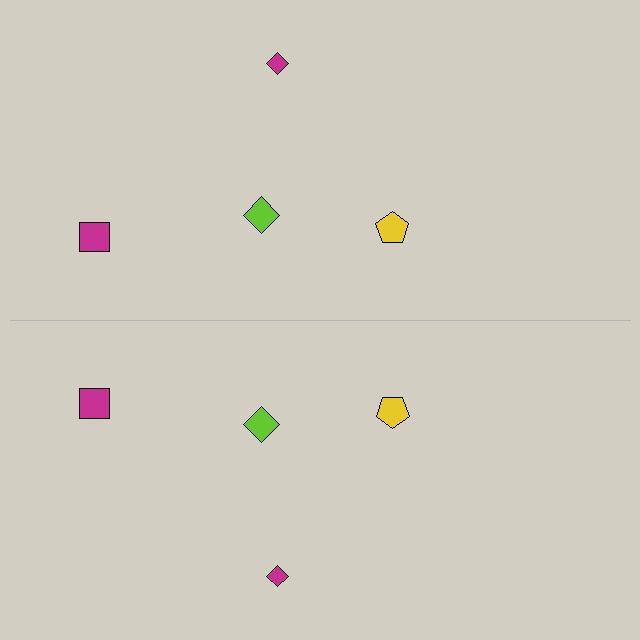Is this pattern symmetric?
Yes, this pattern has bilateral (reflection) symmetry.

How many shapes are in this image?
There are 8 shapes in this image.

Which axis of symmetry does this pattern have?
The pattern has a horizontal axis of symmetry running through the center of the image.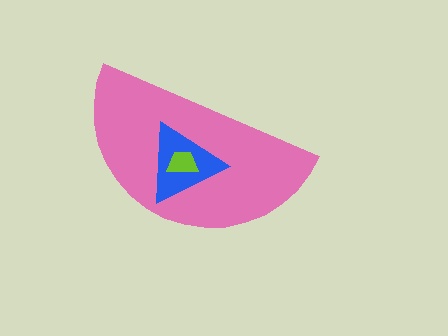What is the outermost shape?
The pink semicircle.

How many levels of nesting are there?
3.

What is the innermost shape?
The lime trapezoid.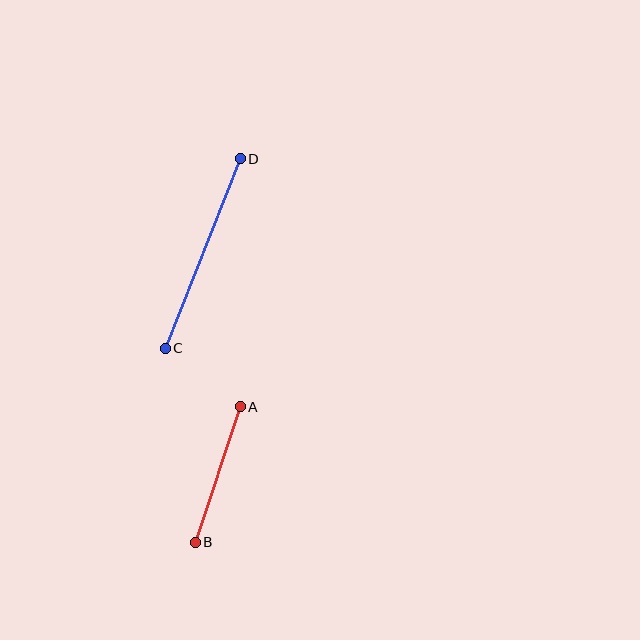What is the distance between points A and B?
The distance is approximately 142 pixels.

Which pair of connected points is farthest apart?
Points C and D are farthest apart.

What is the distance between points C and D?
The distance is approximately 204 pixels.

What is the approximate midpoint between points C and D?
The midpoint is at approximately (203, 254) pixels.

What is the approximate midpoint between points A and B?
The midpoint is at approximately (218, 475) pixels.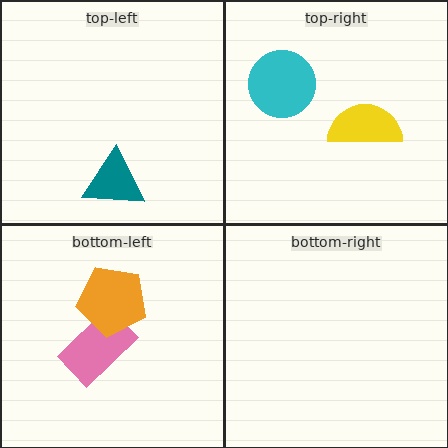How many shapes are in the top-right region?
2.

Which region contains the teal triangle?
The top-left region.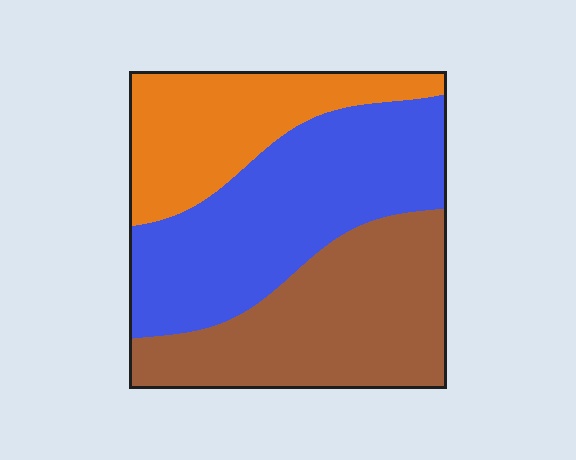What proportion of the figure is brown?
Brown covers 36% of the figure.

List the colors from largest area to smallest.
From largest to smallest: blue, brown, orange.